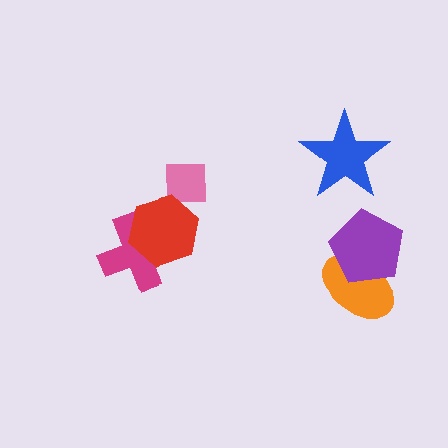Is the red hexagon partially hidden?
No, no other shape covers it.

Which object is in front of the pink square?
The red hexagon is in front of the pink square.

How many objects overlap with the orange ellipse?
1 object overlaps with the orange ellipse.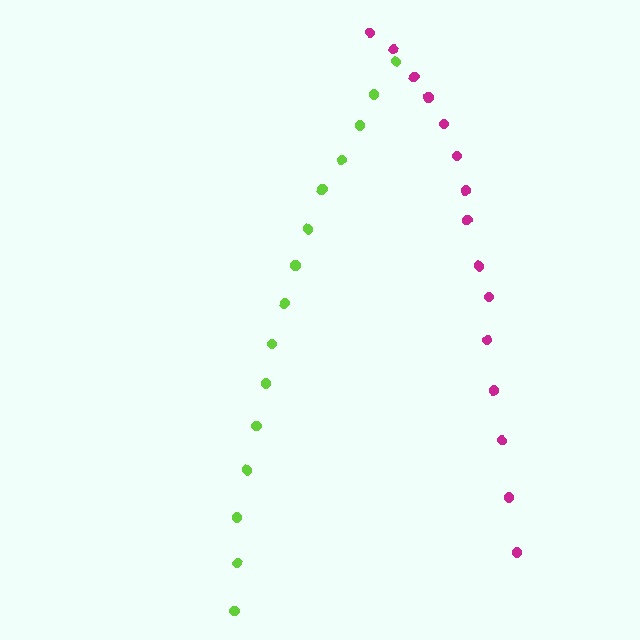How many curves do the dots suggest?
There are 2 distinct paths.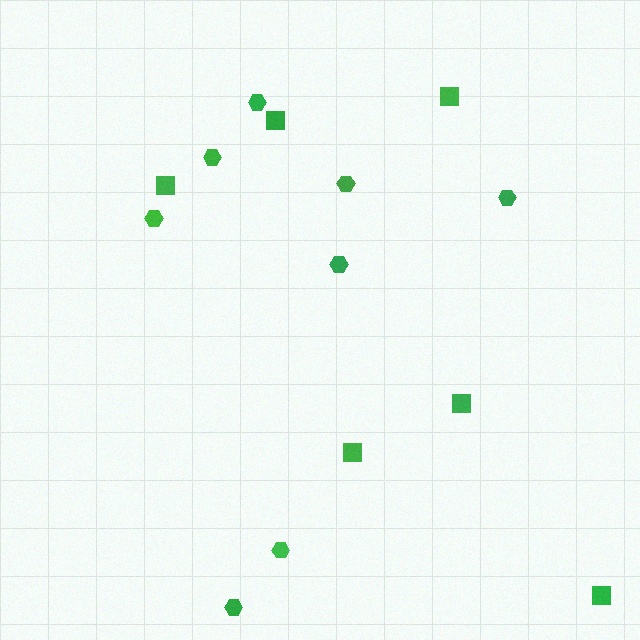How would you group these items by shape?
There are 2 groups: one group of squares (6) and one group of hexagons (8).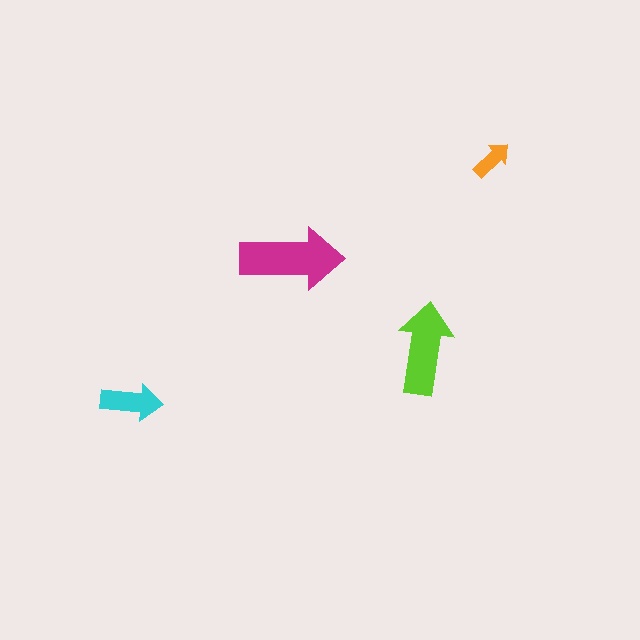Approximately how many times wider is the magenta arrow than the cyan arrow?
About 1.5 times wider.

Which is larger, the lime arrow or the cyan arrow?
The lime one.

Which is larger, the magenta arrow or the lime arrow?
The magenta one.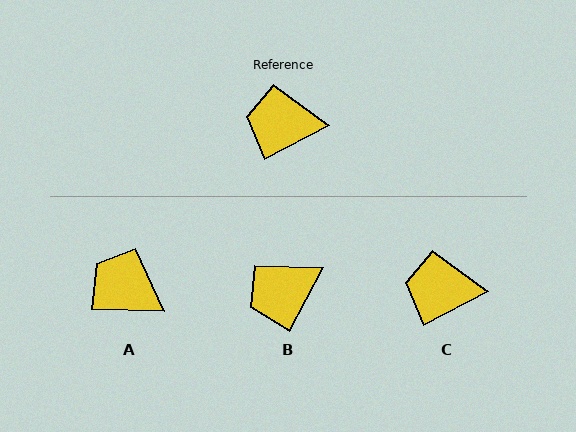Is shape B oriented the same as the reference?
No, it is off by about 35 degrees.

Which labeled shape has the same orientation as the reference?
C.